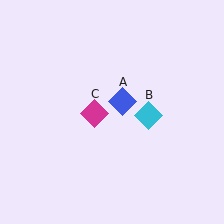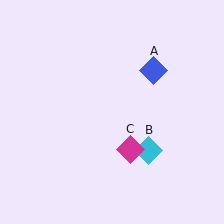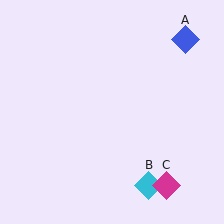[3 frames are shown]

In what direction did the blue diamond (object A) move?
The blue diamond (object A) moved up and to the right.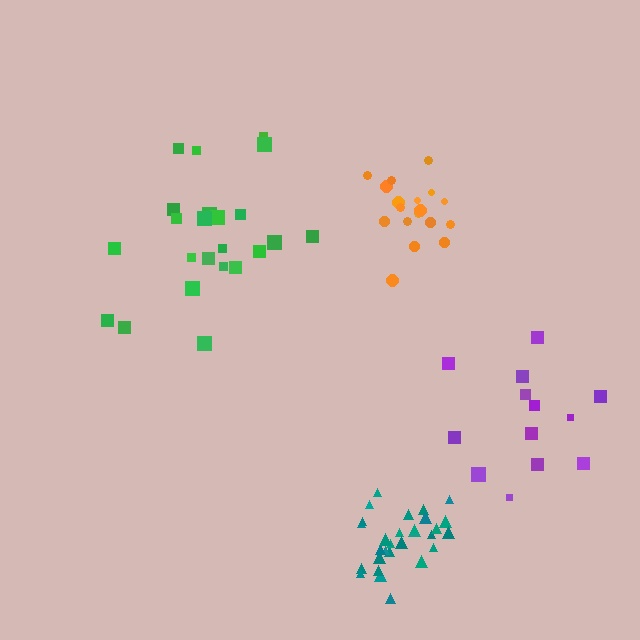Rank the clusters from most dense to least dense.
teal, orange, green, purple.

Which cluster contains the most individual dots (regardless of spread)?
Teal (29).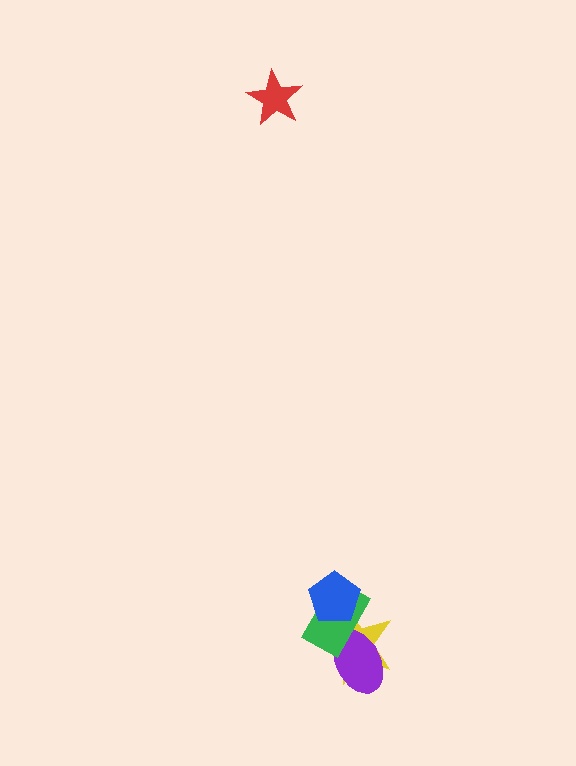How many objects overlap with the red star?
0 objects overlap with the red star.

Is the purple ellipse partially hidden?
Yes, it is partially covered by another shape.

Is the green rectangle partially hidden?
Yes, it is partially covered by another shape.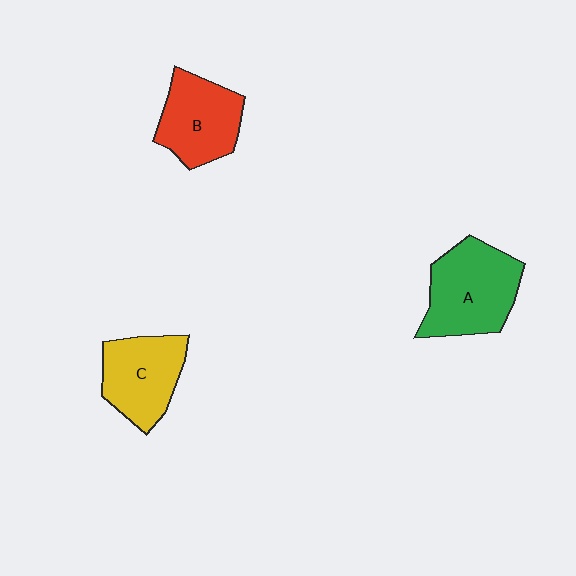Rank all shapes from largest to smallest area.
From largest to smallest: A (green), C (yellow), B (red).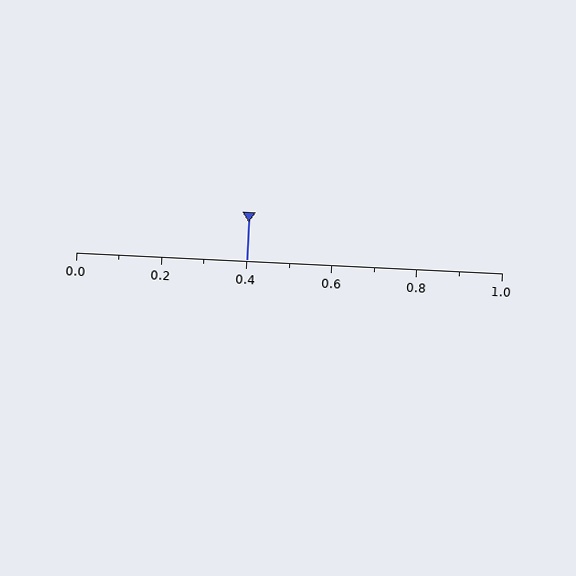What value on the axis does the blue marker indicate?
The marker indicates approximately 0.4.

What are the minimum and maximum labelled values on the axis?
The axis runs from 0.0 to 1.0.